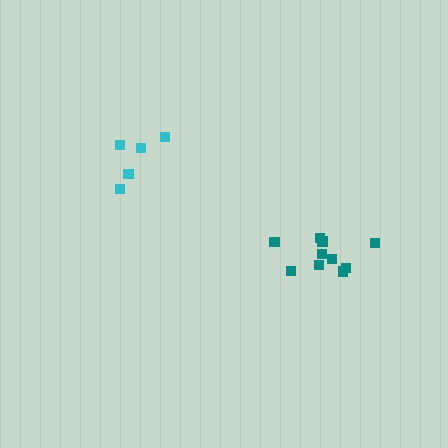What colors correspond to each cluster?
The clusters are colored: cyan, teal.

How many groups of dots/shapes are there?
There are 2 groups.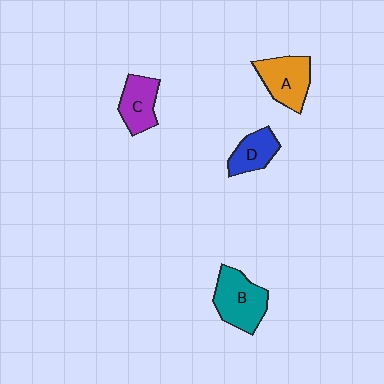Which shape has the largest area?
Shape B (teal).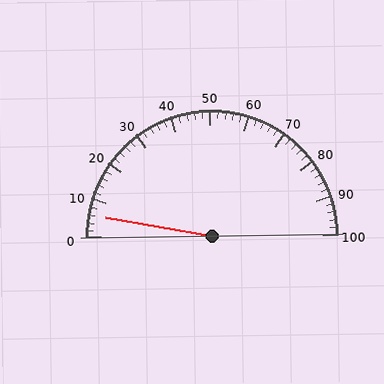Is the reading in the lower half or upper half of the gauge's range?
The reading is in the lower half of the range (0 to 100).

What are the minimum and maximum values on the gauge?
The gauge ranges from 0 to 100.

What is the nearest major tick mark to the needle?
The nearest major tick mark is 10.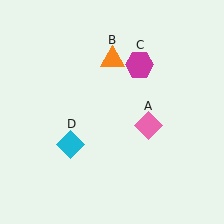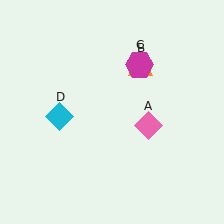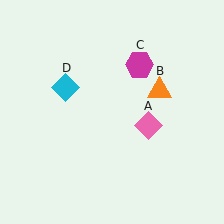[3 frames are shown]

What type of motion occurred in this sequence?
The orange triangle (object B), cyan diamond (object D) rotated clockwise around the center of the scene.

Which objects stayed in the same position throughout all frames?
Pink diamond (object A) and magenta hexagon (object C) remained stationary.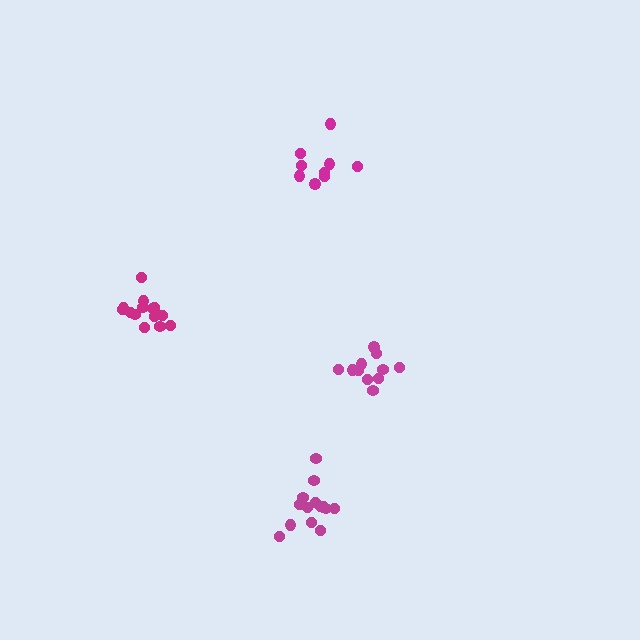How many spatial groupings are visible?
There are 4 spatial groupings.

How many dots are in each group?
Group 1: 9 dots, Group 2: 14 dots, Group 3: 15 dots, Group 4: 11 dots (49 total).